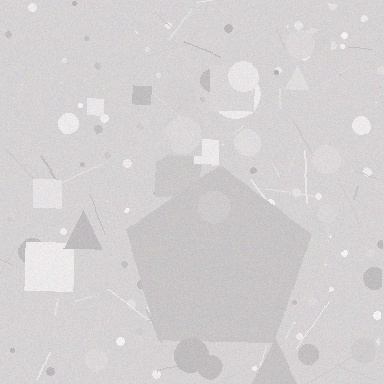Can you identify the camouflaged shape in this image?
The camouflaged shape is a pentagon.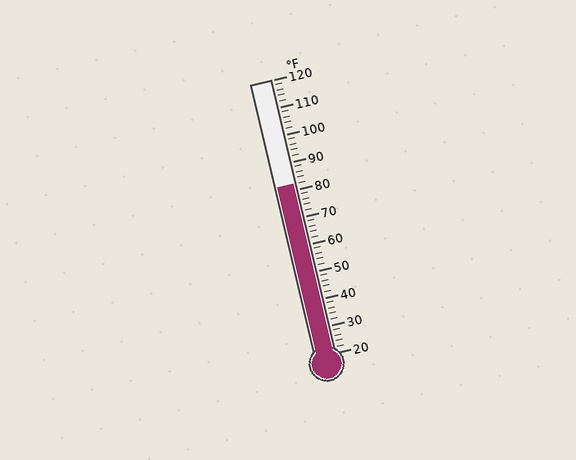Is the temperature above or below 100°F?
The temperature is below 100°F.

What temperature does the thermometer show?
The thermometer shows approximately 82°F.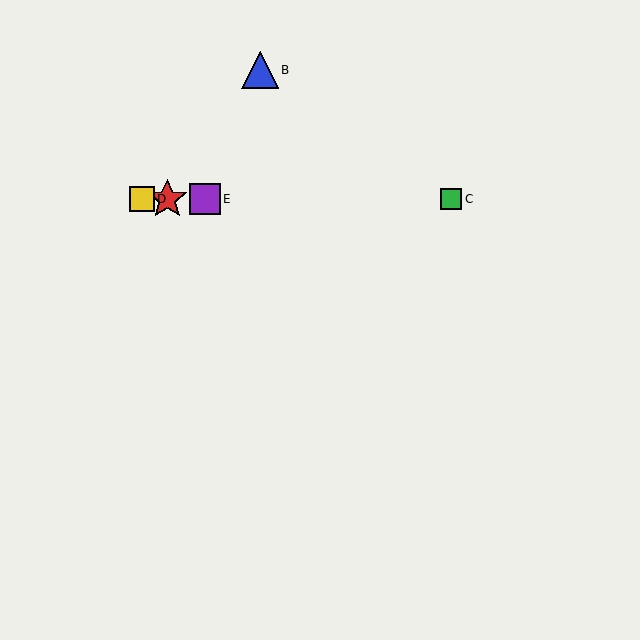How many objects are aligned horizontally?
4 objects (A, C, D, E) are aligned horizontally.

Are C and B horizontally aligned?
No, C is at y≈199 and B is at y≈70.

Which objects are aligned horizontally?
Objects A, C, D, E are aligned horizontally.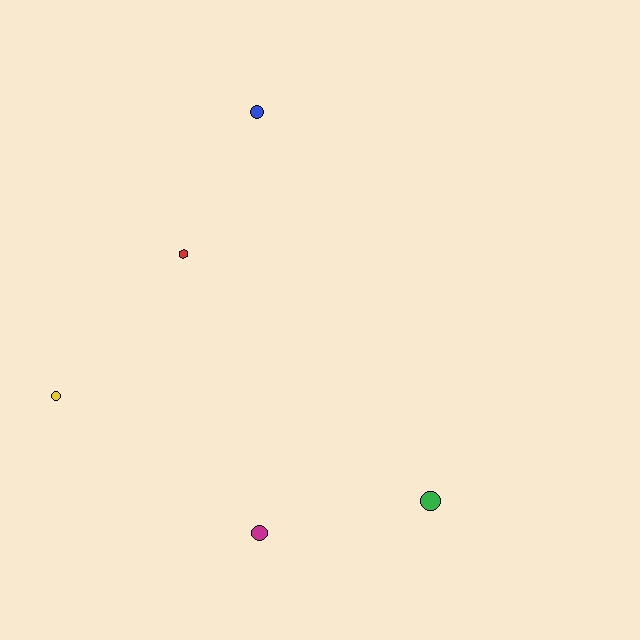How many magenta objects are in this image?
There is 1 magenta object.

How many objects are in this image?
There are 5 objects.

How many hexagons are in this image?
There is 1 hexagon.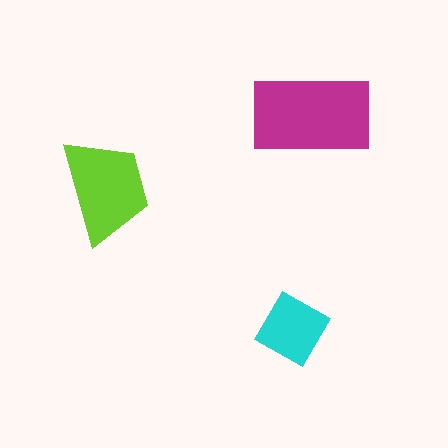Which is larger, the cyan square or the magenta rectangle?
The magenta rectangle.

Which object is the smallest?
The cyan square.